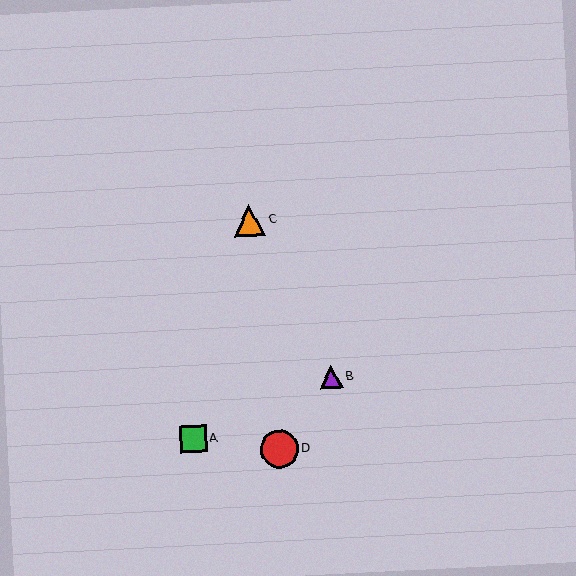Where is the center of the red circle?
The center of the red circle is at (279, 449).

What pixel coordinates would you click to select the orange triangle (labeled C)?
Click at (250, 220) to select the orange triangle C.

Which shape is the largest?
The red circle (labeled D) is the largest.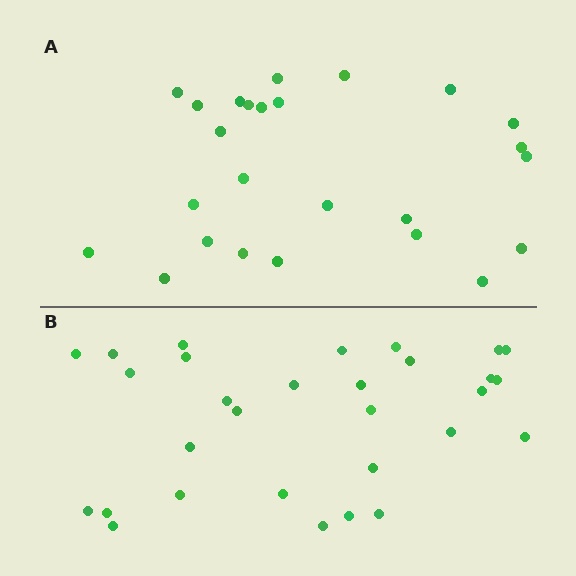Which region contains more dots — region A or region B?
Region B (the bottom region) has more dots.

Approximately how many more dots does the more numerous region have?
Region B has about 5 more dots than region A.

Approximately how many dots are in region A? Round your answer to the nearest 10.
About 20 dots. (The exact count is 25, which rounds to 20.)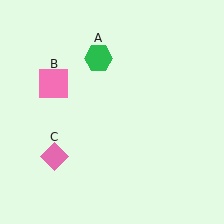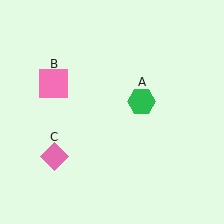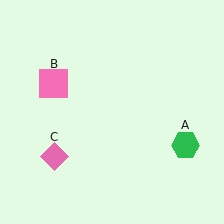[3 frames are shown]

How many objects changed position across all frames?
1 object changed position: green hexagon (object A).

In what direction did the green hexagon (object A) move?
The green hexagon (object A) moved down and to the right.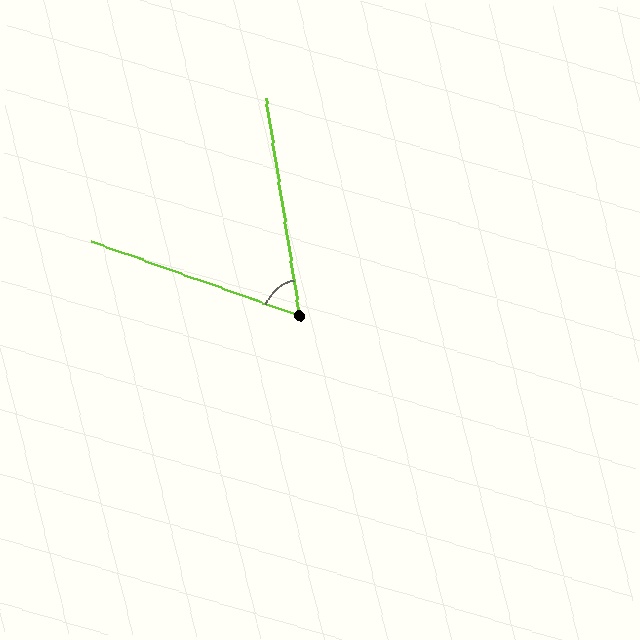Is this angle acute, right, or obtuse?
It is acute.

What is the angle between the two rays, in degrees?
Approximately 62 degrees.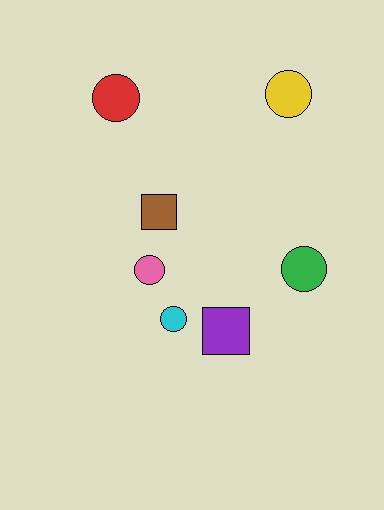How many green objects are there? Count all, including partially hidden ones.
There is 1 green object.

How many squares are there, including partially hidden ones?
There are 2 squares.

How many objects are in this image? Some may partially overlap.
There are 7 objects.